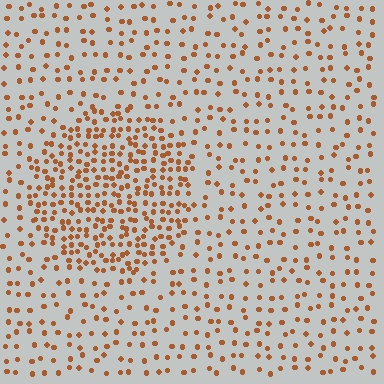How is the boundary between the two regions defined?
The boundary is defined by a change in element density (approximately 2.3x ratio). All elements are the same color, size, and shape.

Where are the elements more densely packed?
The elements are more densely packed inside the circle boundary.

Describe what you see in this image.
The image contains small brown elements arranged at two different densities. A circle-shaped region is visible where the elements are more densely packed than the surrounding area.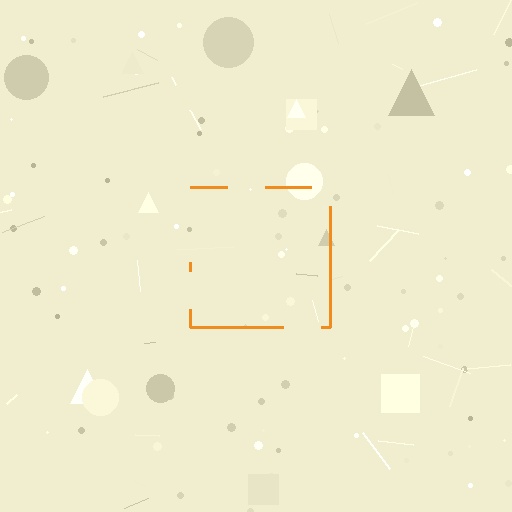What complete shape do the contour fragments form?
The contour fragments form a square.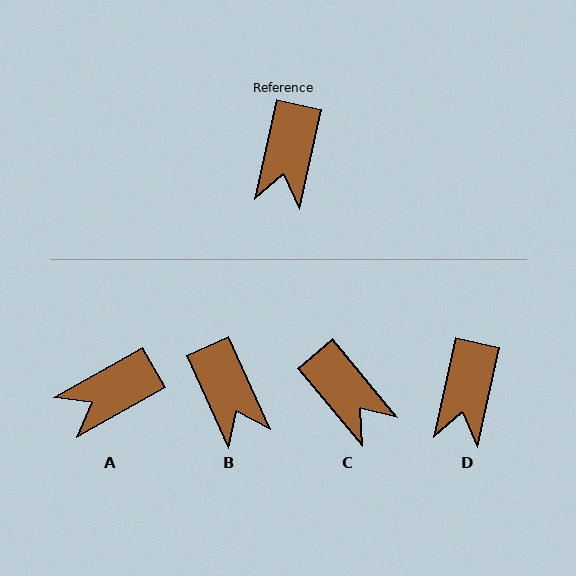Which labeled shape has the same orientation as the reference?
D.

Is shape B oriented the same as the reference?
No, it is off by about 37 degrees.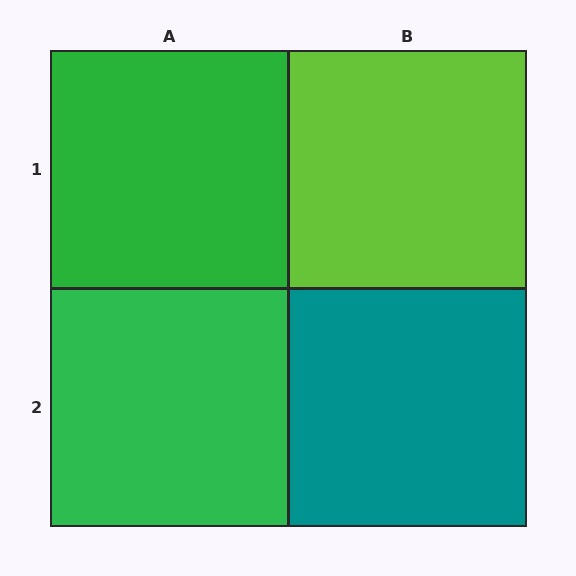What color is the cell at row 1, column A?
Green.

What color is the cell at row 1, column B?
Lime.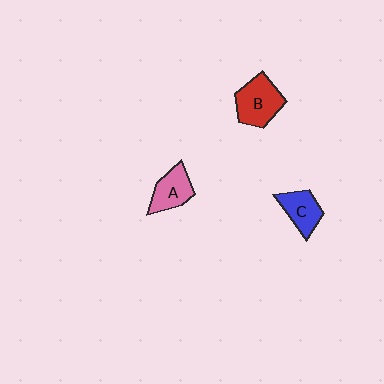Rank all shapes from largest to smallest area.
From largest to smallest: B (red), A (pink), C (blue).